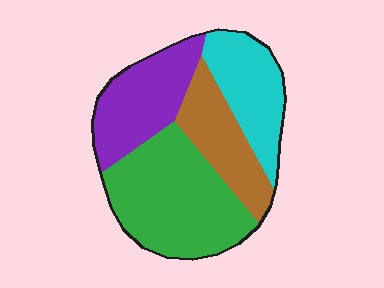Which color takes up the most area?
Green, at roughly 40%.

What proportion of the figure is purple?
Purple covers around 25% of the figure.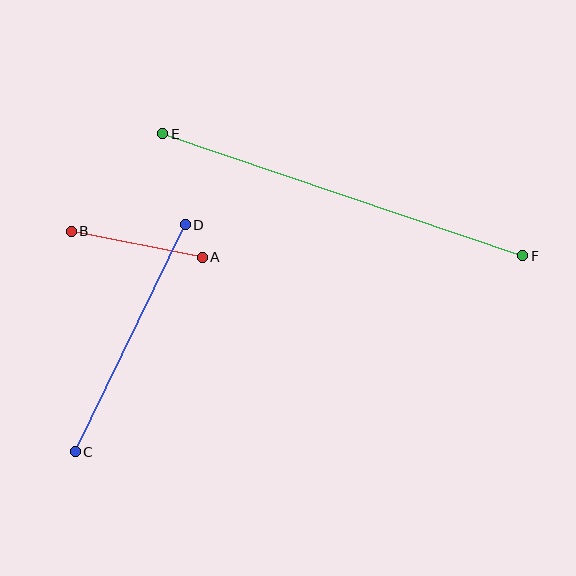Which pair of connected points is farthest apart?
Points E and F are farthest apart.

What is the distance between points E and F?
The distance is approximately 380 pixels.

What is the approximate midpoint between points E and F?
The midpoint is at approximately (343, 195) pixels.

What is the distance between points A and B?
The distance is approximately 134 pixels.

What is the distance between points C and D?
The distance is approximately 252 pixels.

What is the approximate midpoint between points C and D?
The midpoint is at approximately (130, 338) pixels.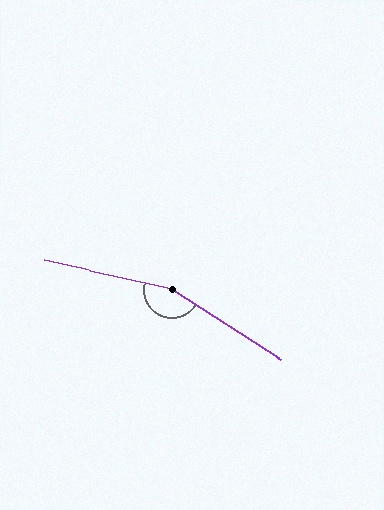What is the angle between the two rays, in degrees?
Approximately 160 degrees.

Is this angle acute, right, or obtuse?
It is obtuse.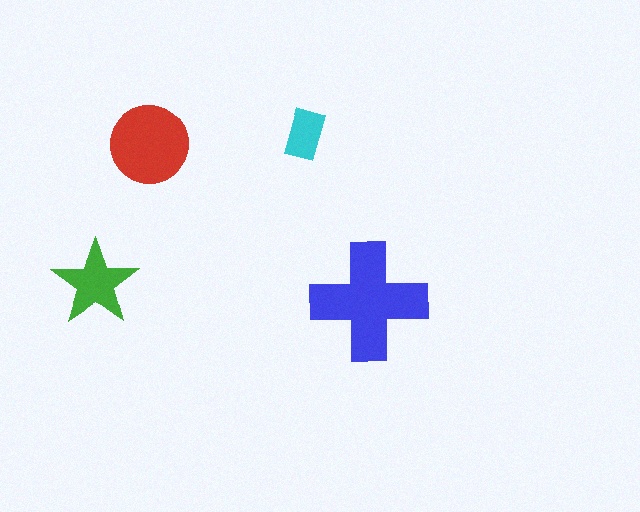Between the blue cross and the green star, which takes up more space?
The blue cross.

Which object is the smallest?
The cyan rectangle.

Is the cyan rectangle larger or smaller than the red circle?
Smaller.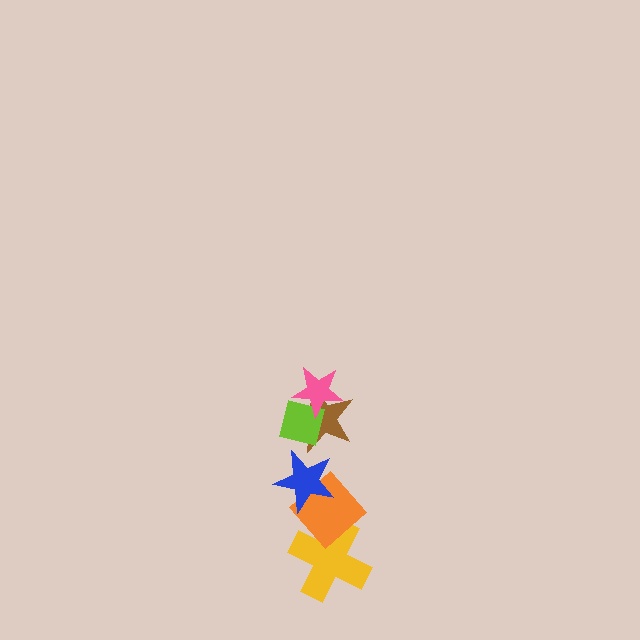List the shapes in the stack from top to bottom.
From top to bottom: the pink star, the lime square, the brown star, the blue star, the orange diamond, the yellow cross.